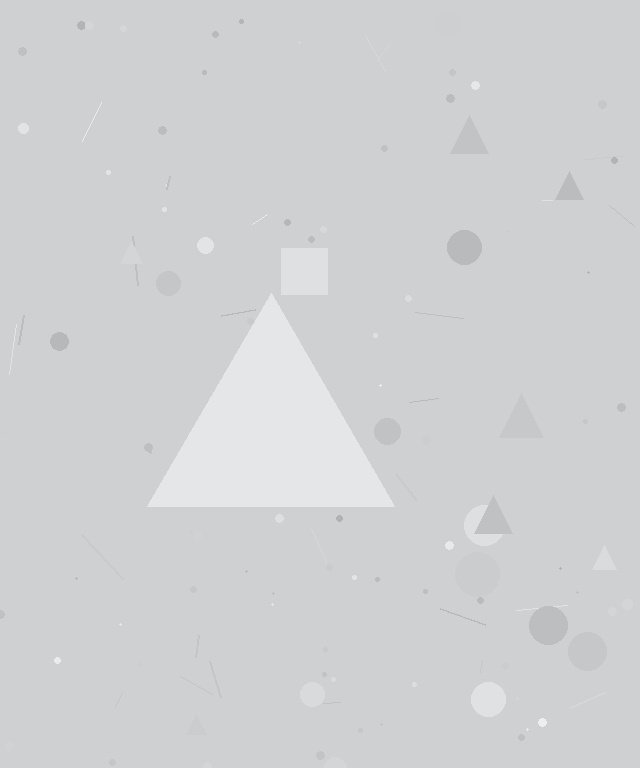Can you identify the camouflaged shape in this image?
The camouflaged shape is a triangle.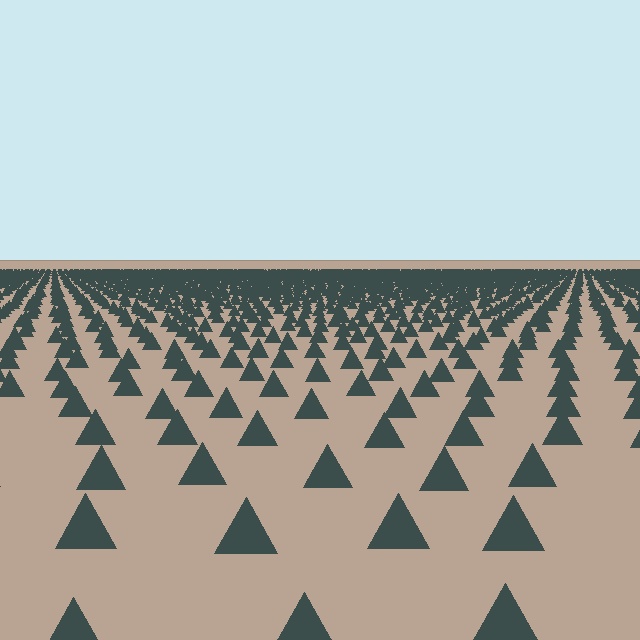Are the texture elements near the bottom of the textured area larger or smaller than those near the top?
Larger. Near the bottom, elements are closer to the viewer and appear at a bigger on-screen size.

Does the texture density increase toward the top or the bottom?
Density increases toward the top.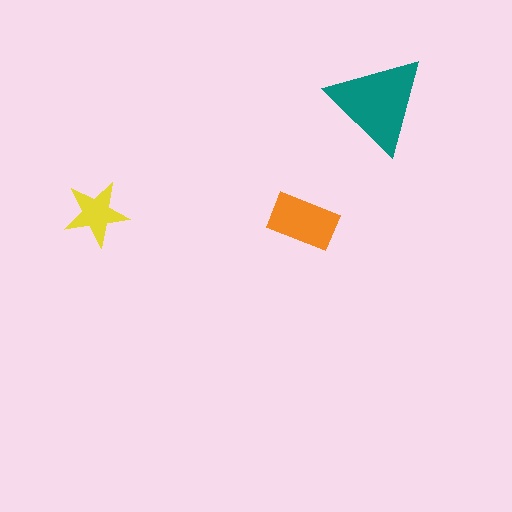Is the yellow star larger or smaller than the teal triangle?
Smaller.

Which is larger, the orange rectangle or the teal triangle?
The teal triangle.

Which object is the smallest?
The yellow star.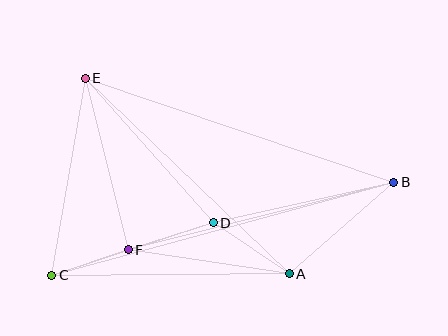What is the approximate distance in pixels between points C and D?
The distance between C and D is approximately 170 pixels.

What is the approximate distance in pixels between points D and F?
The distance between D and F is approximately 89 pixels.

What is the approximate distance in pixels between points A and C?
The distance between A and C is approximately 238 pixels.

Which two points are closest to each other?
Points C and F are closest to each other.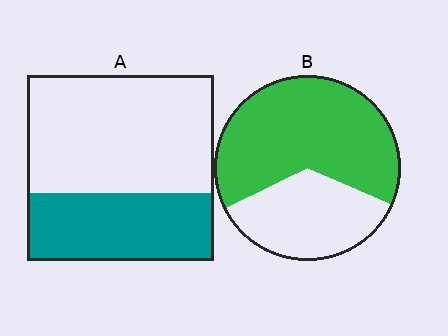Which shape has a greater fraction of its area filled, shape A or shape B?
Shape B.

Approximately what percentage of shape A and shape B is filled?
A is approximately 35% and B is approximately 65%.